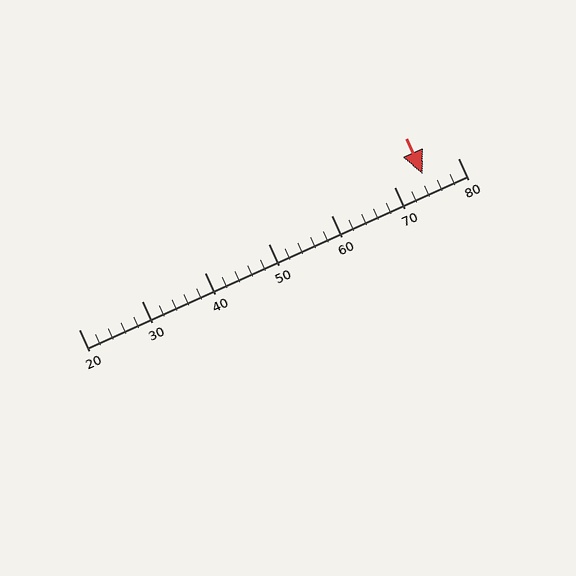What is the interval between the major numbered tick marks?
The major tick marks are spaced 10 units apart.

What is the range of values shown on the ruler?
The ruler shows values from 20 to 80.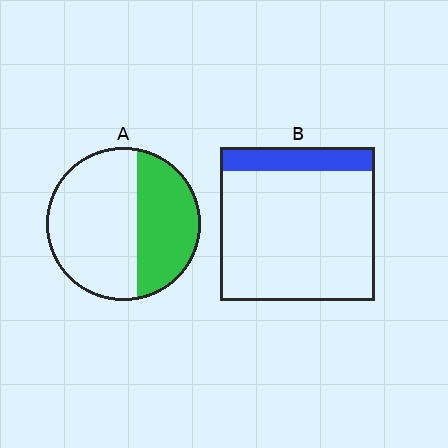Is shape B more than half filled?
No.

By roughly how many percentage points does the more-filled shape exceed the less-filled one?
By roughly 25 percentage points (A over B).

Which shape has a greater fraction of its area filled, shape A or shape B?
Shape A.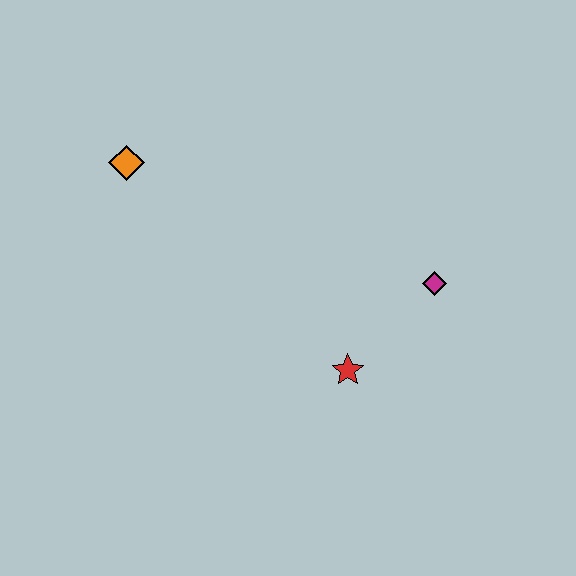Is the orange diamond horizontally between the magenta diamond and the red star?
No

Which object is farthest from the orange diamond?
The magenta diamond is farthest from the orange diamond.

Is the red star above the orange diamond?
No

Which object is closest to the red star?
The magenta diamond is closest to the red star.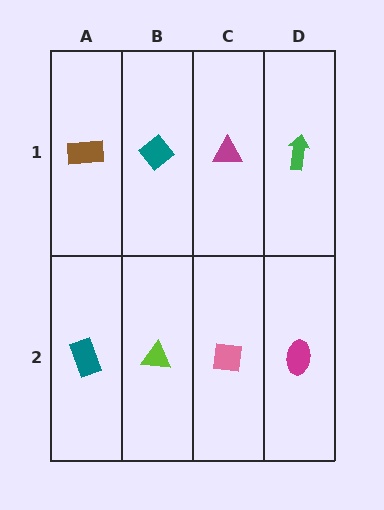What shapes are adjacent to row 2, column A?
A brown rectangle (row 1, column A), a lime triangle (row 2, column B).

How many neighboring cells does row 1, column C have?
3.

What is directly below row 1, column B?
A lime triangle.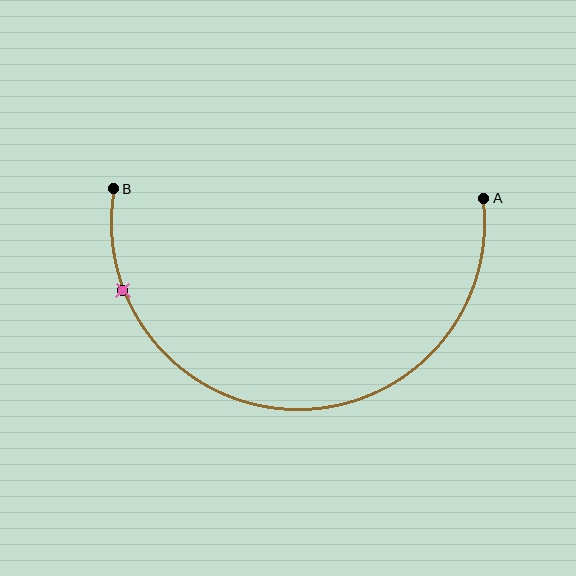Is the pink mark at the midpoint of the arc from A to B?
No. The pink mark lies on the arc but is closer to endpoint B. The arc midpoint would be at the point on the curve equidistant along the arc from both A and B.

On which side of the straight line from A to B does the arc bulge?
The arc bulges below the straight line connecting A and B.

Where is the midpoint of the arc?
The arc midpoint is the point on the curve farthest from the straight line joining A and B. It sits below that line.